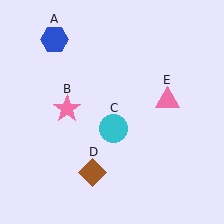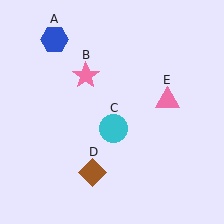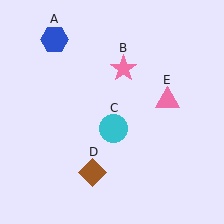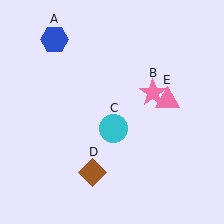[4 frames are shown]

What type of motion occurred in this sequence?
The pink star (object B) rotated clockwise around the center of the scene.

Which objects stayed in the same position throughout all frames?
Blue hexagon (object A) and cyan circle (object C) and brown diamond (object D) and pink triangle (object E) remained stationary.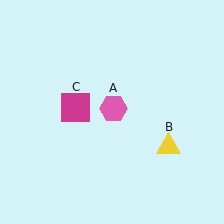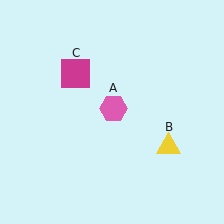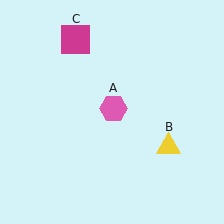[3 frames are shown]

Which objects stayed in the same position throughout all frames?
Pink hexagon (object A) and yellow triangle (object B) remained stationary.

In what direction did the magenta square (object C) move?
The magenta square (object C) moved up.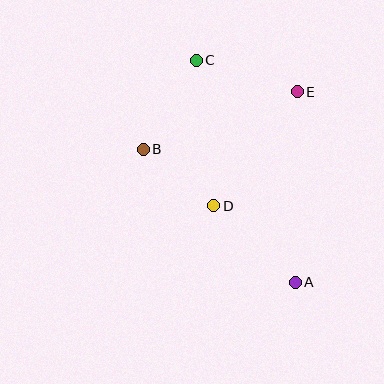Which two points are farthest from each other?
Points A and C are farthest from each other.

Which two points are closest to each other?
Points B and D are closest to each other.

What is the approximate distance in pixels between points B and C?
The distance between B and C is approximately 104 pixels.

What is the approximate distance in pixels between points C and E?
The distance between C and E is approximately 106 pixels.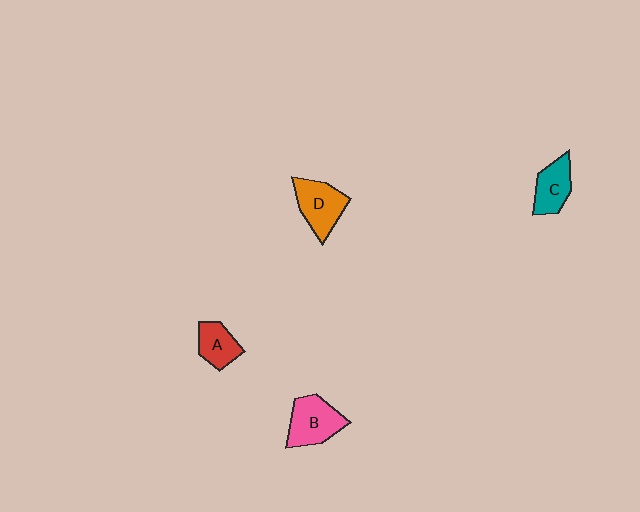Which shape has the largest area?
Shape B (pink).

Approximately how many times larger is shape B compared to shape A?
Approximately 1.4 times.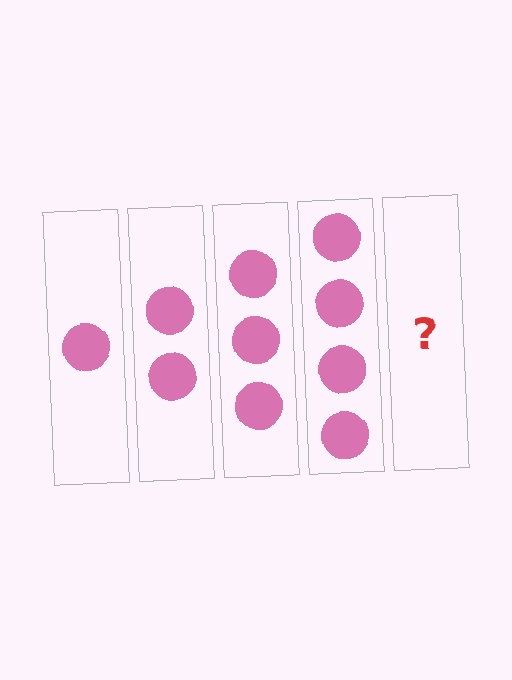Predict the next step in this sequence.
The next step is 5 circles.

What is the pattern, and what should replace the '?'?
The pattern is that each step adds one more circle. The '?' should be 5 circles.